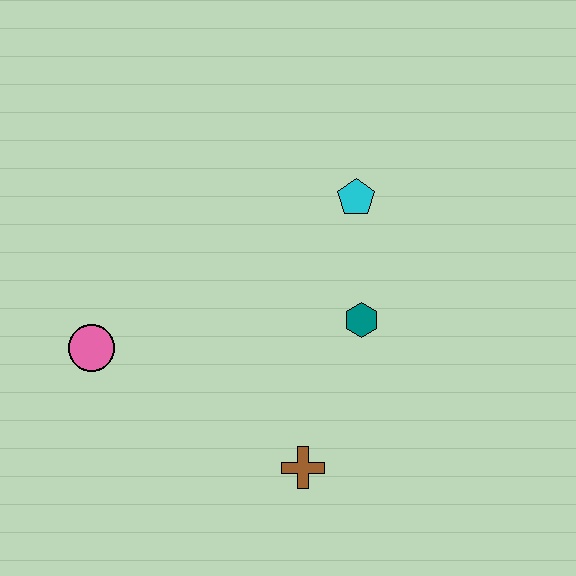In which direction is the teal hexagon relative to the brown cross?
The teal hexagon is above the brown cross.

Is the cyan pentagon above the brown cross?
Yes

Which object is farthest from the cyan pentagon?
The pink circle is farthest from the cyan pentagon.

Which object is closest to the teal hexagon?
The cyan pentagon is closest to the teal hexagon.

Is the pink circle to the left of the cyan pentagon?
Yes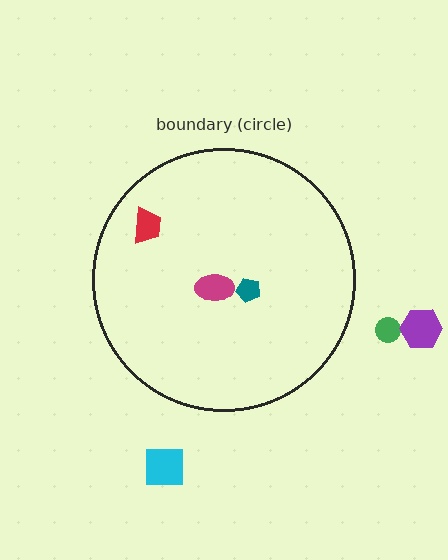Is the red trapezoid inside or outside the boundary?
Inside.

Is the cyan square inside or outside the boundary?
Outside.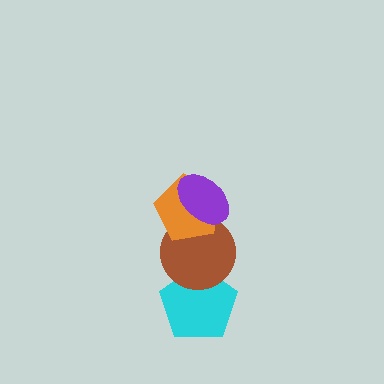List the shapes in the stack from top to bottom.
From top to bottom: the purple ellipse, the orange pentagon, the brown circle, the cyan pentagon.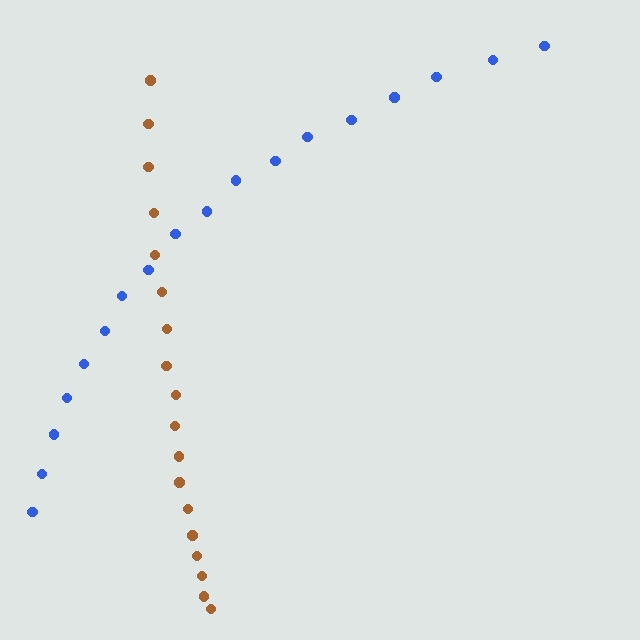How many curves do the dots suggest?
There are 2 distinct paths.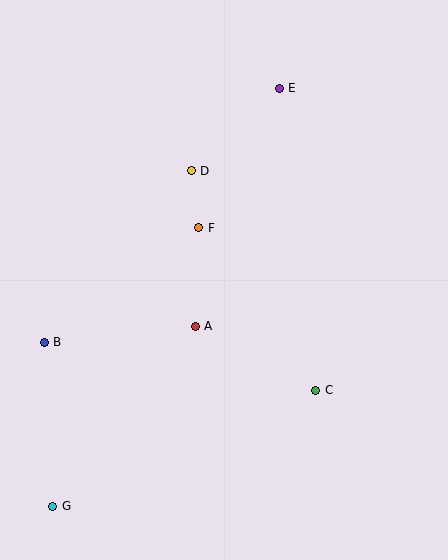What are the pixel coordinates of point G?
Point G is at (53, 506).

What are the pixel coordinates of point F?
Point F is at (199, 228).